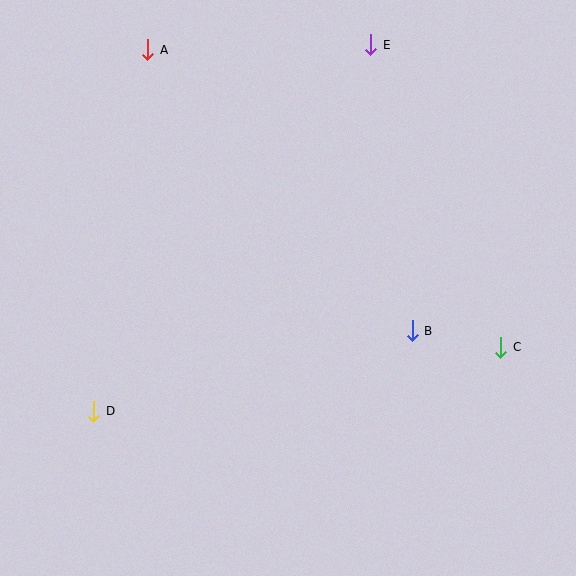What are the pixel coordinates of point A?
Point A is at (148, 50).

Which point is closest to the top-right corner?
Point E is closest to the top-right corner.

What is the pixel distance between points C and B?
The distance between C and B is 91 pixels.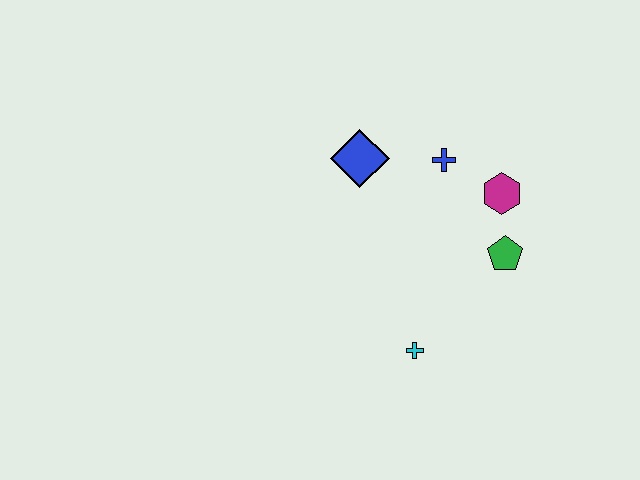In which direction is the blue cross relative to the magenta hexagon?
The blue cross is to the left of the magenta hexagon.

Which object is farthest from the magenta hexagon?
The cyan cross is farthest from the magenta hexagon.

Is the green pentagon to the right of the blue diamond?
Yes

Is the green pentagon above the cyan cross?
Yes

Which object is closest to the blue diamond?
The blue cross is closest to the blue diamond.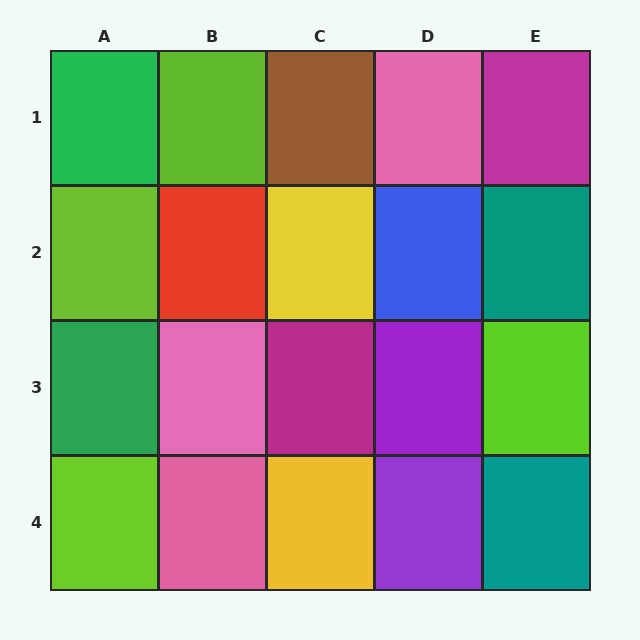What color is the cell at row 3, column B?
Pink.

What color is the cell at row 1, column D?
Pink.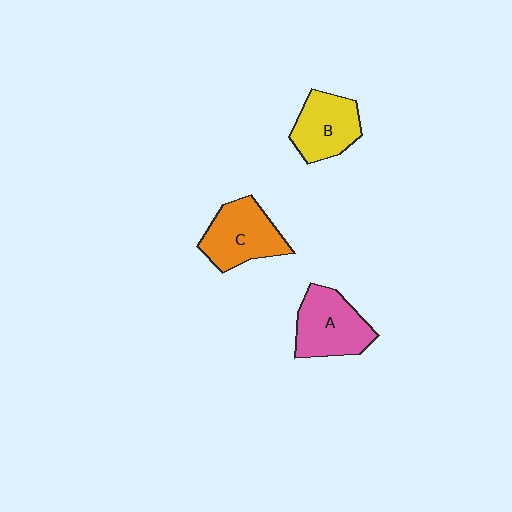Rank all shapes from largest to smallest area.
From largest to smallest: A (pink), C (orange), B (yellow).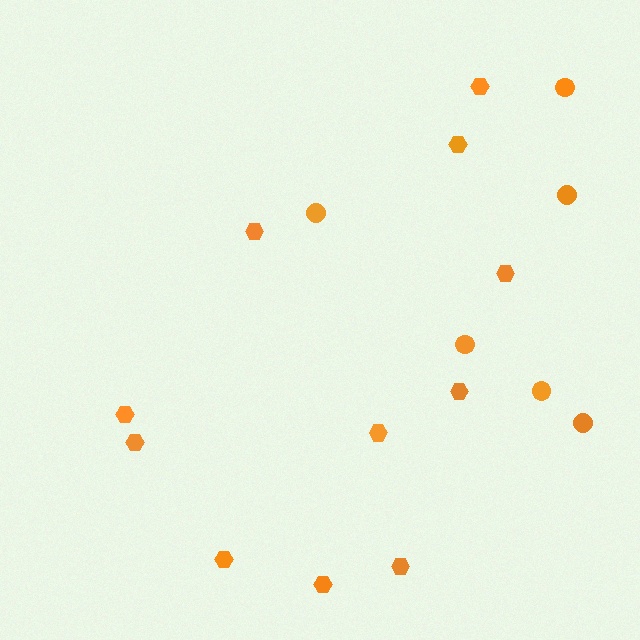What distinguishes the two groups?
There are 2 groups: one group of hexagons (11) and one group of circles (6).